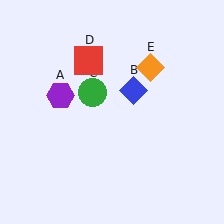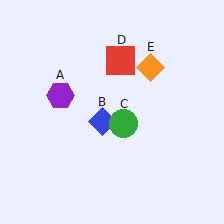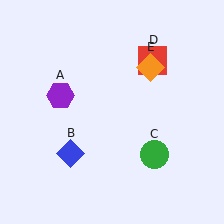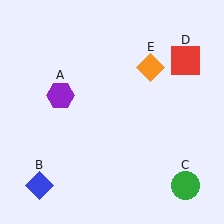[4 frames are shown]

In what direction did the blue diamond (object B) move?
The blue diamond (object B) moved down and to the left.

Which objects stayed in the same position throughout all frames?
Purple hexagon (object A) and orange diamond (object E) remained stationary.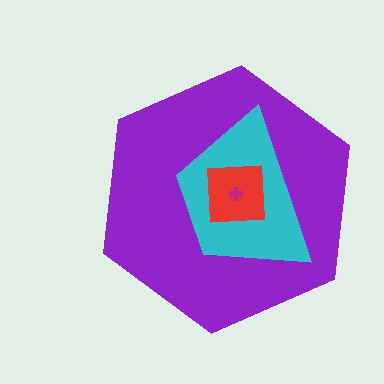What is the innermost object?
The magenta cross.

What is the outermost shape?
The purple hexagon.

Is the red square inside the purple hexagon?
Yes.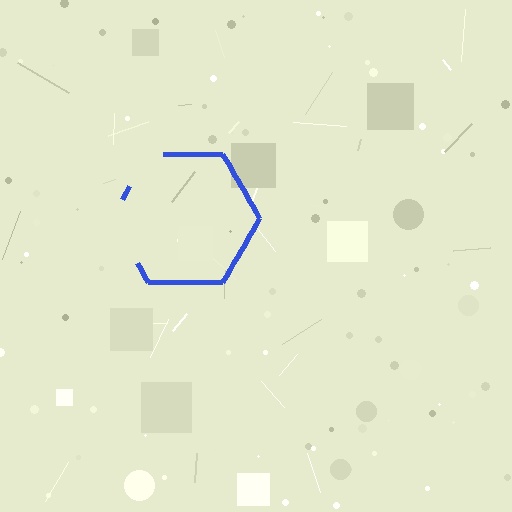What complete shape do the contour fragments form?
The contour fragments form a hexagon.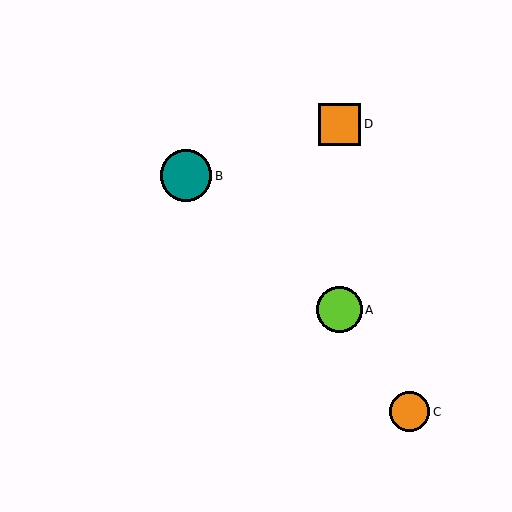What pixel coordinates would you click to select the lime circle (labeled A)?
Click at (339, 310) to select the lime circle A.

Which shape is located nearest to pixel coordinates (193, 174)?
The teal circle (labeled B) at (186, 176) is nearest to that location.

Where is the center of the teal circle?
The center of the teal circle is at (186, 176).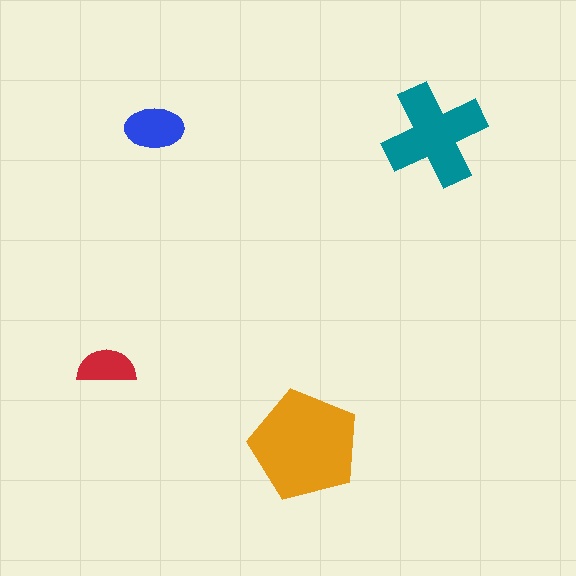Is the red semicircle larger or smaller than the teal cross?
Smaller.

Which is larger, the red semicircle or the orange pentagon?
The orange pentagon.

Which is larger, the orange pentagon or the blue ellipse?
The orange pentagon.